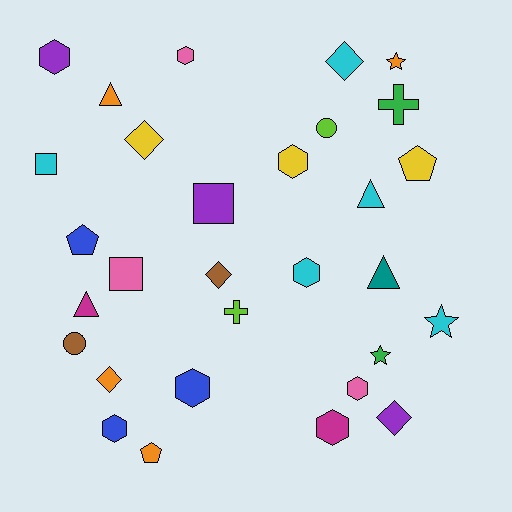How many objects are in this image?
There are 30 objects.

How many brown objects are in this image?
There are 2 brown objects.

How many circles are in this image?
There are 2 circles.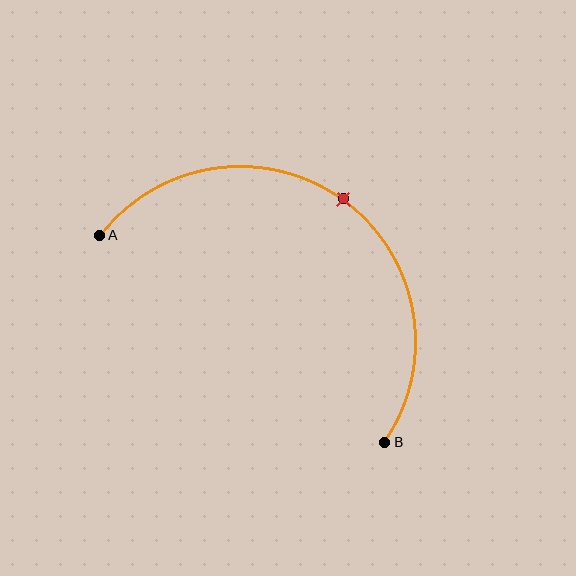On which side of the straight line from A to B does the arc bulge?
The arc bulges above and to the right of the straight line connecting A and B.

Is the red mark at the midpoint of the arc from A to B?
Yes. The red mark lies on the arc at equal arc-length from both A and B — it is the arc midpoint.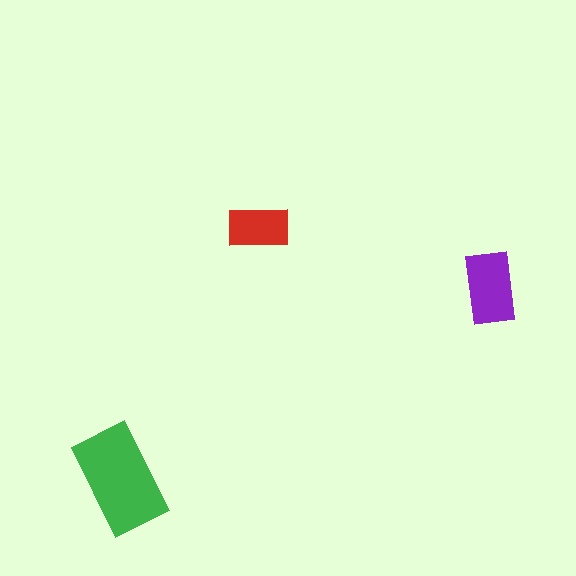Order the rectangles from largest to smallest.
the green one, the purple one, the red one.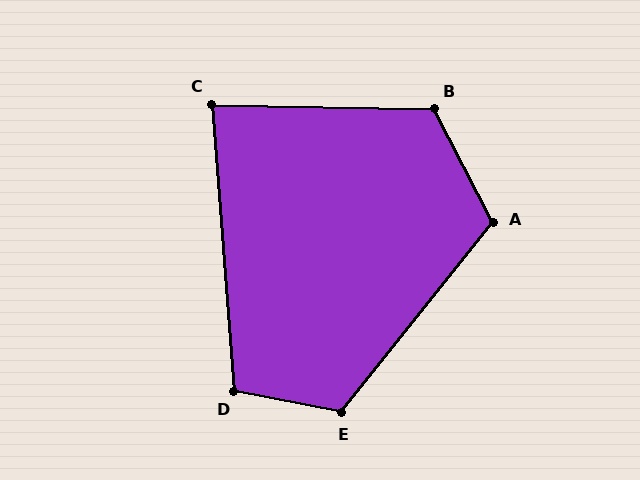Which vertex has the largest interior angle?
B, at approximately 119 degrees.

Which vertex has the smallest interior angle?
C, at approximately 84 degrees.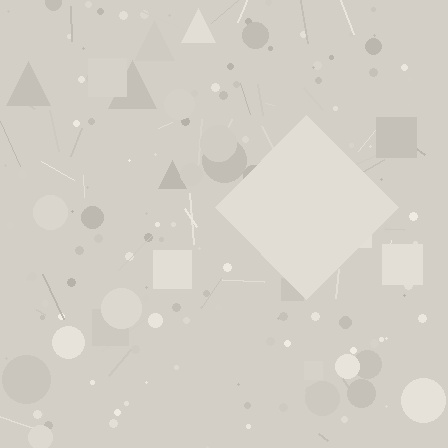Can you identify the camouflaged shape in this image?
The camouflaged shape is a diamond.